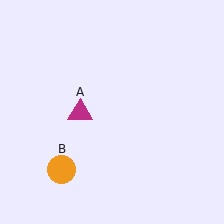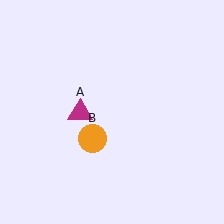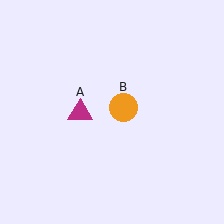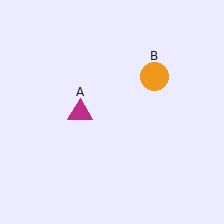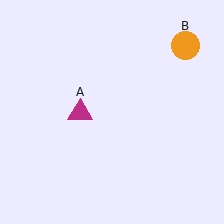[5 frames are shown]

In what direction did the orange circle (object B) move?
The orange circle (object B) moved up and to the right.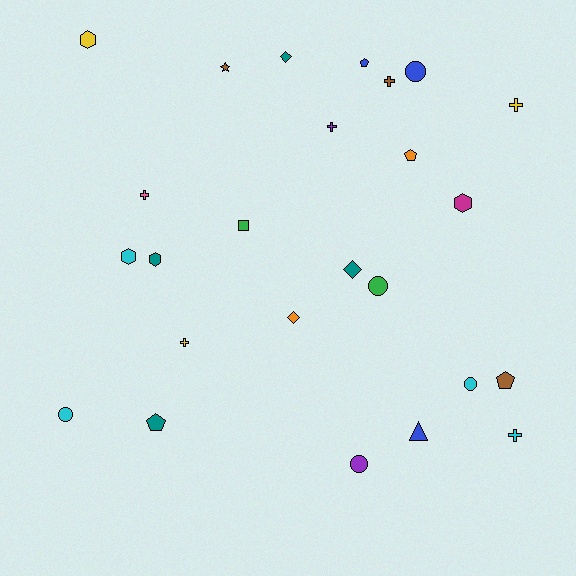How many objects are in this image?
There are 25 objects.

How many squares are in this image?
There is 1 square.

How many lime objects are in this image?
There are no lime objects.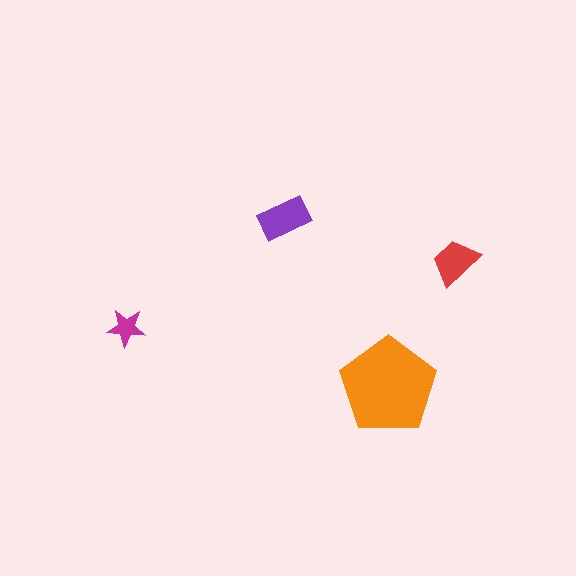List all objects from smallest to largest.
The magenta star, the red trapezoid, the purple rectangle, the orange pentagon.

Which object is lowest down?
The orange pentagon is bottommost.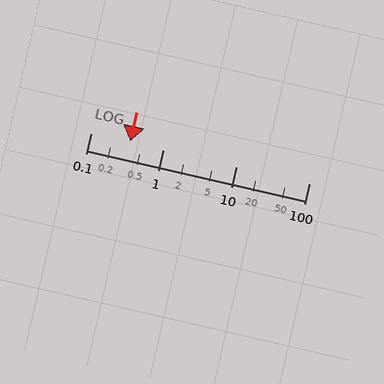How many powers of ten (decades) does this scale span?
The scale spans 3 decades, from 0.1 to 100.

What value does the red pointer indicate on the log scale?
The pointer indicates approximately 0.35.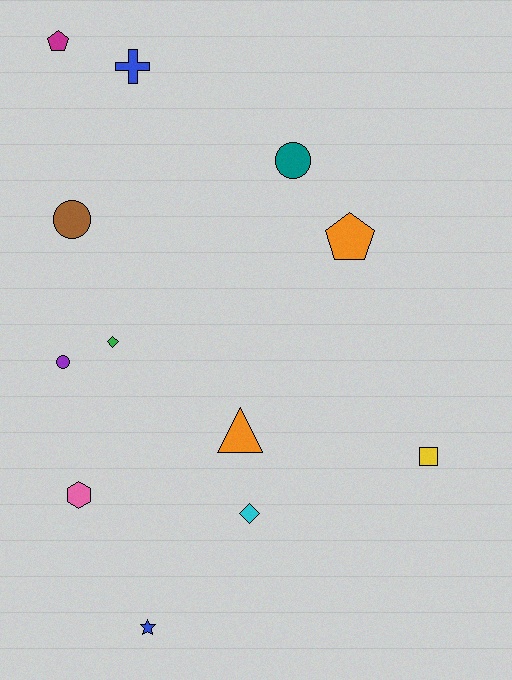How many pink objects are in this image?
There is 1 pink object.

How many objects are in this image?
There are 12 objects.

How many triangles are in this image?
There is 1 triangle.